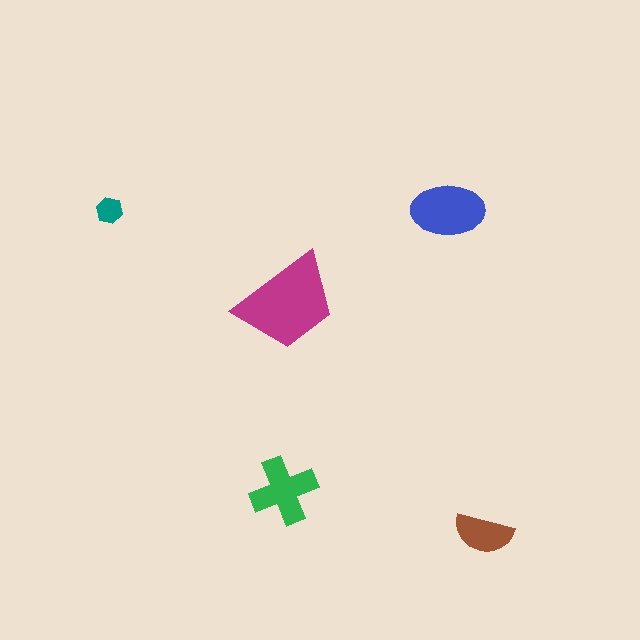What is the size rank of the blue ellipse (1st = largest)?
2nd.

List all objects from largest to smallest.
The magenta trapezoid, the blue ellipse, the green cross, the brown semicircle, the teal hexagon.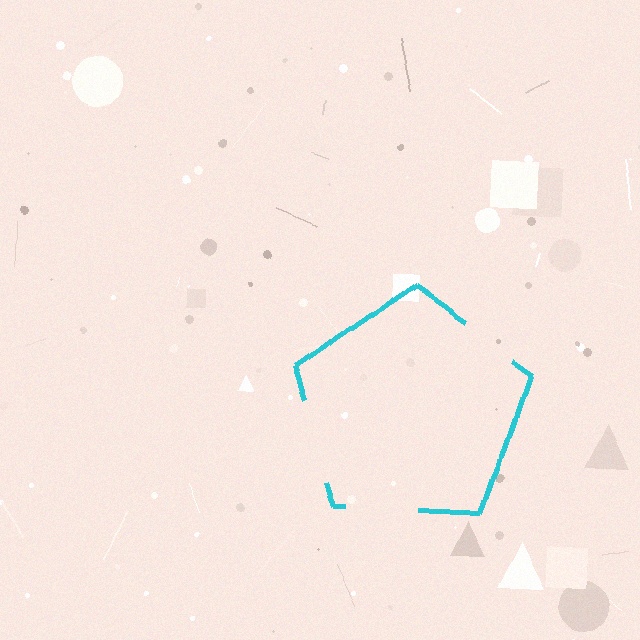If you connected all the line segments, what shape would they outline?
They would outline a pentagon.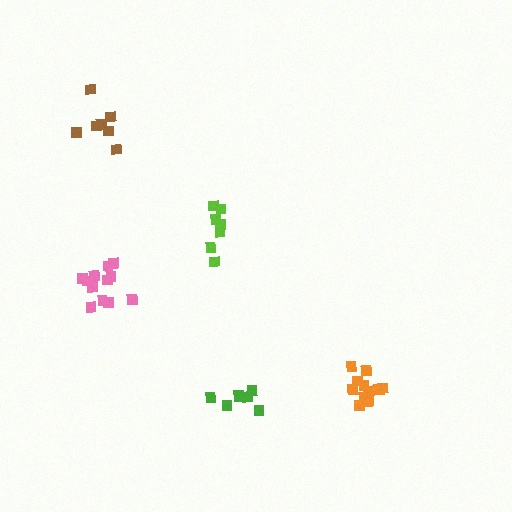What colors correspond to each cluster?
The clusters are colored: pink, brown, green, orange, lime.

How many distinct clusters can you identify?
There are 5 distinct clusters.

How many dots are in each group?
Group 1: 12 dots, Group 2: 7 dots, Group 3: 7 dots, Group 4: 12 dots, Group 5: 7 dots (45 total).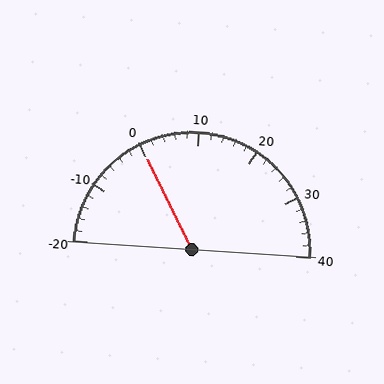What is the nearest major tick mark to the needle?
The nearest major tick mark is 0.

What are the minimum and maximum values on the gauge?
The gauge ranges from -20 to 40.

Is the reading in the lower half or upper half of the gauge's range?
The reading is in the lower half of the range (-20 to 40).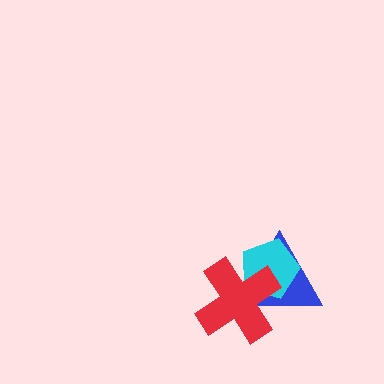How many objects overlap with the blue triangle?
2 objects overlap with the blue triangle.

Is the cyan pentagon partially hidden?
Yes, it is partially covered by another shape.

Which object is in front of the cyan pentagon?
The red cross is in front of the cyan pentagon.